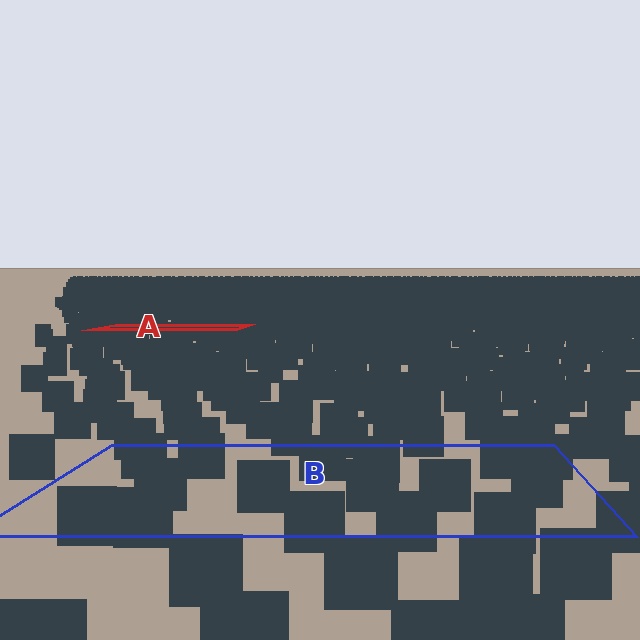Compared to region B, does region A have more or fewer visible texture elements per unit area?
Region A has more texture elements per unit area — they are packed more densely because it is farther away.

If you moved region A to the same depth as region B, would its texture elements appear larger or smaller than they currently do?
They would appear larger. At a closer depth, the same texture elements are projected at a bigger on-screen size.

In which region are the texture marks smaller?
The texture marks are smaller in region A, because it is farther away.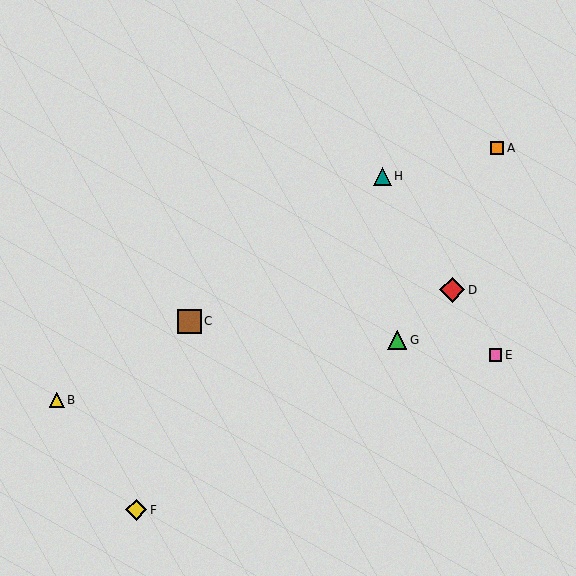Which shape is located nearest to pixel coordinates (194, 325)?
The brown square (labeled C) at (190, 321) is nearest to that location.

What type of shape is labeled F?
Shape F is a yellow diamond.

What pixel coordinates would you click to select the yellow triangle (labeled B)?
Click at (57, 400) to select the yellow triangle B.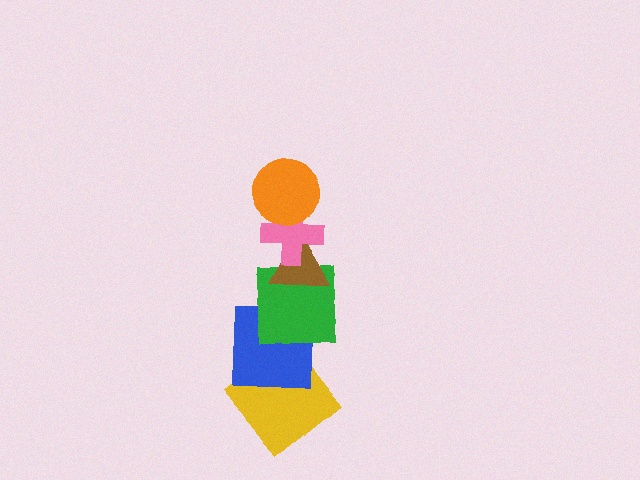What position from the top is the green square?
The green square is 4th from the top.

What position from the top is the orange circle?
The orange circle is 1st from the top.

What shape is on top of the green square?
The brown triangle is on top of the green square.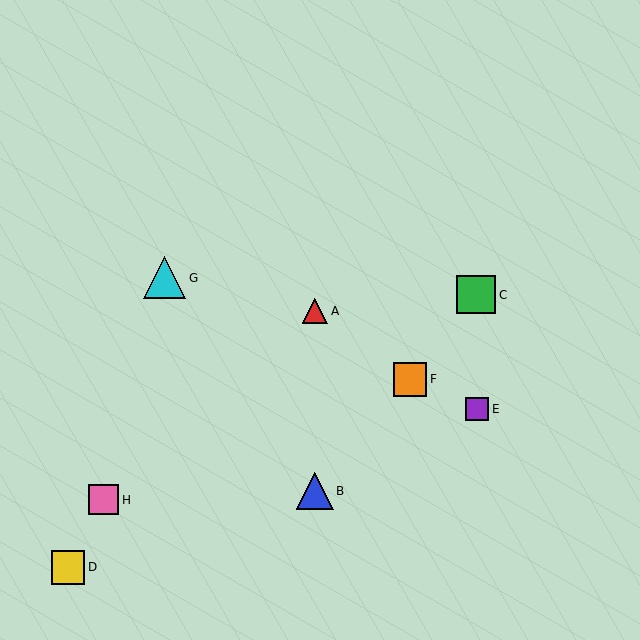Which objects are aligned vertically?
Objects A, B are aligned vertically.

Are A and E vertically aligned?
No, A is at x≈315 and E is at x≈477.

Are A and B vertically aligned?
Yes, both are at x≈315.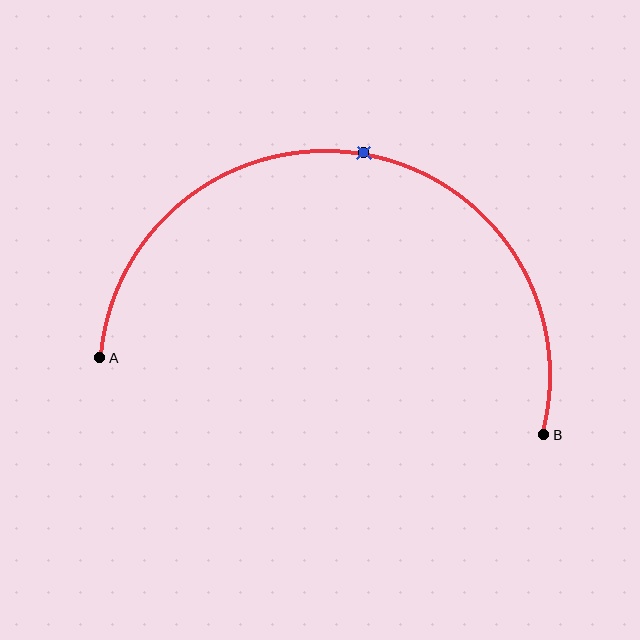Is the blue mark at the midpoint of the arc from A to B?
Yes. The blue mark lies on the arc at equal arc-length from both A and B — it is the arc midpoint.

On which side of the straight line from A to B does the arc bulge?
The arc bulges above the straight line connecting A and B.